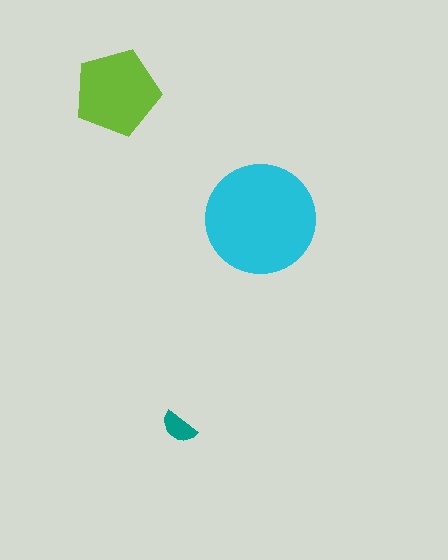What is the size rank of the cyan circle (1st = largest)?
1st.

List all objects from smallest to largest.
The teal semicircle, the lime pentagon, the cyan circle.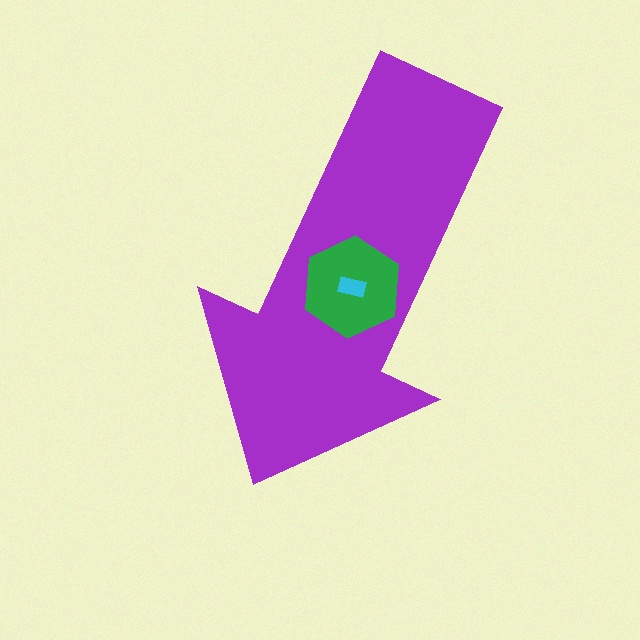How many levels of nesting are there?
3.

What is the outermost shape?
The purple arrow.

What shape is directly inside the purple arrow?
The green hexagon.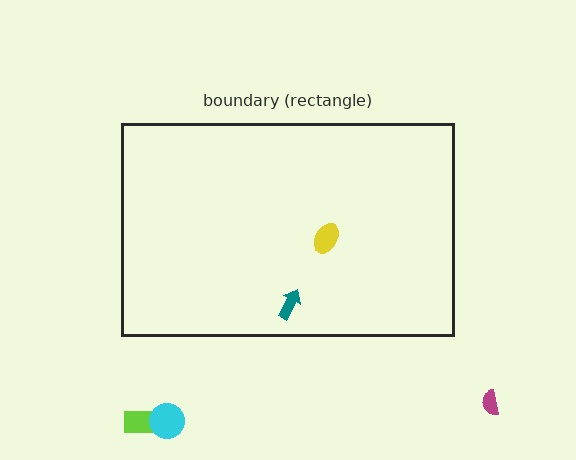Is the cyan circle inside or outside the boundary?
Outside.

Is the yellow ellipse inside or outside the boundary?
Inside.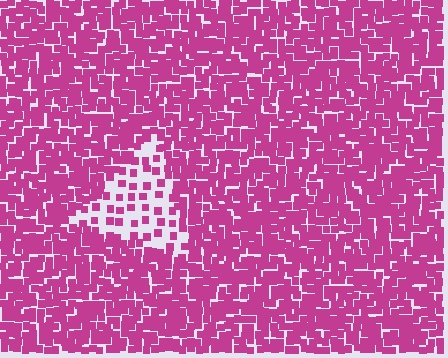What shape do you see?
I see a triangle.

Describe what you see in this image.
The image contains small magenta elements arranged at two different densities. A triangle-shaped region is visible where the elements are less densely packed than the surrounding area.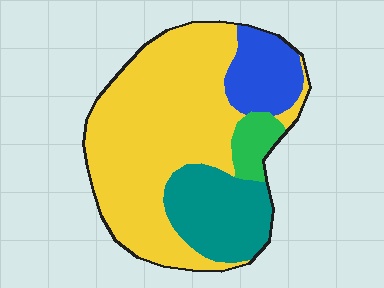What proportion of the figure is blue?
Blue takes up about one eighth (1/8) of the figure.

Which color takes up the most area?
Yellow, at roughly 60%.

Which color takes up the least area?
Green, at roughly 5%.